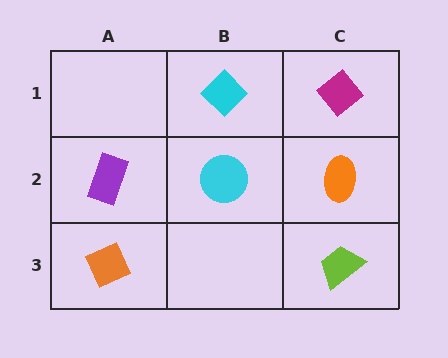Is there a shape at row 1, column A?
No, that cell is empty.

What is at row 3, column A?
An orange diamond.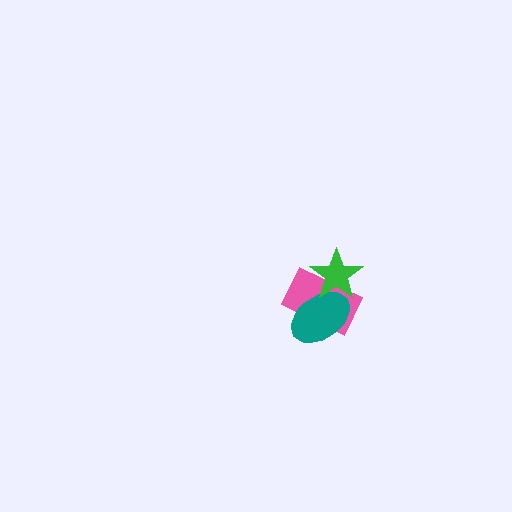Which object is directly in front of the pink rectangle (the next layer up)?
The teal ellipse is directly in front of the pink rectangle.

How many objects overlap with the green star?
2 objects overlap with the green star.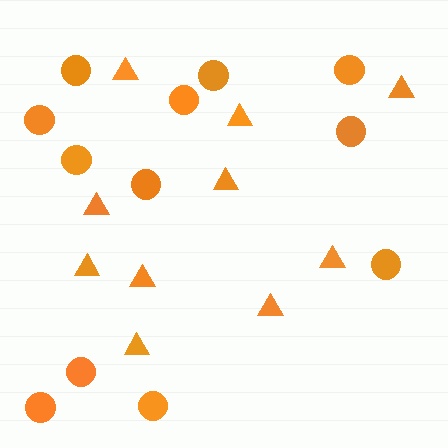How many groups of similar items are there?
There are 2 groups: one group of circles (12) and one group of triangles (10).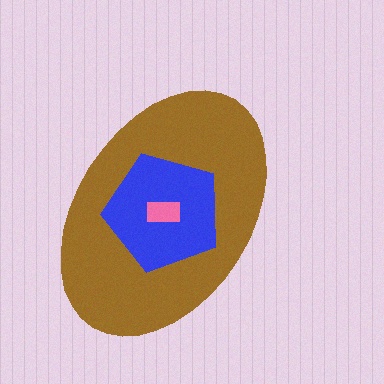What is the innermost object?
The pink rectangle.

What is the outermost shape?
The brown ellipse.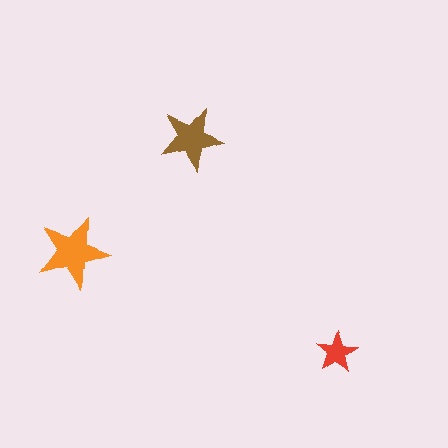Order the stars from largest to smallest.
the orange one, the brown one, the red one.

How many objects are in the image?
There are 3 objects in the image.